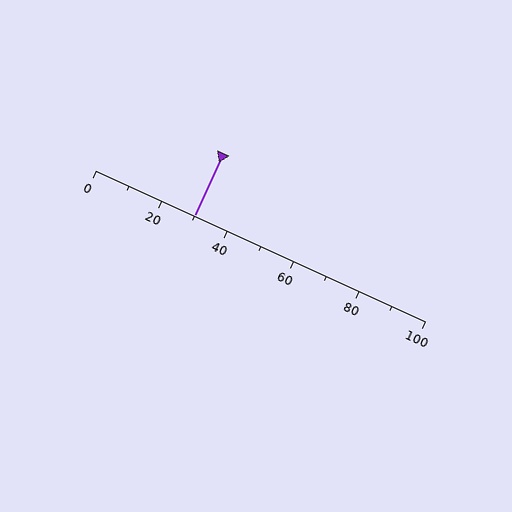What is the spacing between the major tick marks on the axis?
The major ticks are spaced 20 apart.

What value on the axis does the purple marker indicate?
The marker indicates approximately 30.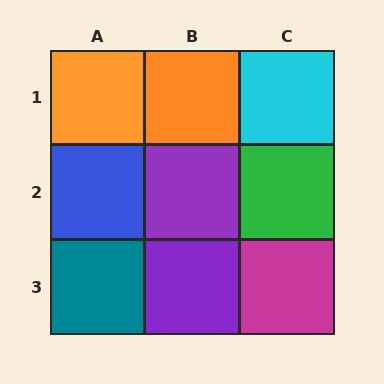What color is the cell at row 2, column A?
Blue.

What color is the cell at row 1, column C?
Cyan.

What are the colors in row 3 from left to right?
Teal, purple, magenta.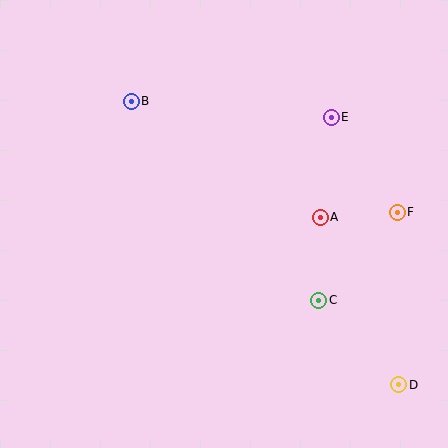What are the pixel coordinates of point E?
Point E is at (331, 117).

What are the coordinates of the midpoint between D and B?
The midpoint between D and B is at (265, 243).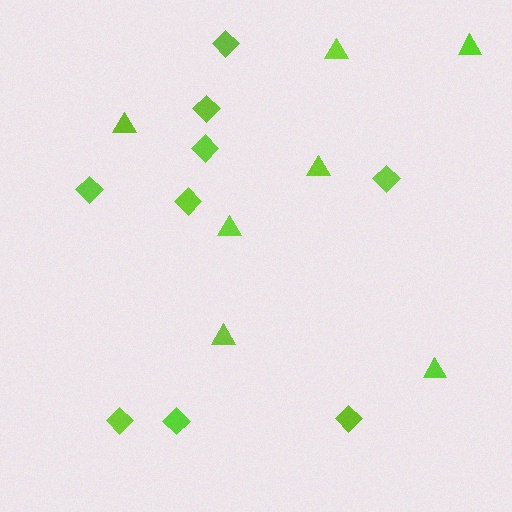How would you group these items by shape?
There are 2 groups: one group of triangles (7) and one group of diamonds (9).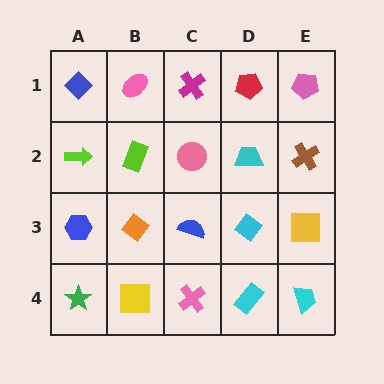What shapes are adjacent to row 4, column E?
A yellow square (row 3, column E), a cyan rectangle (row 4, column D).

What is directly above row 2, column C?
A magenta cross.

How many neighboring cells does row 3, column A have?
3.